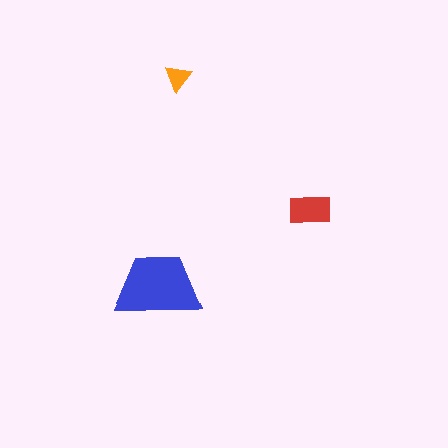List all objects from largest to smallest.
The blue trapezoid, the red rectangle, the orange triangle.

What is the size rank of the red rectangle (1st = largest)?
2nd.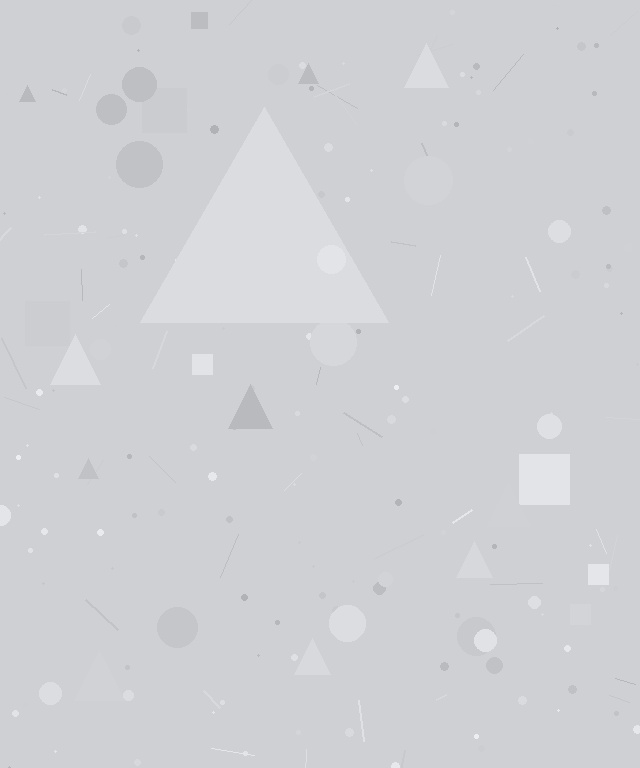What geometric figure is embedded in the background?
A triangle is embedded in the background.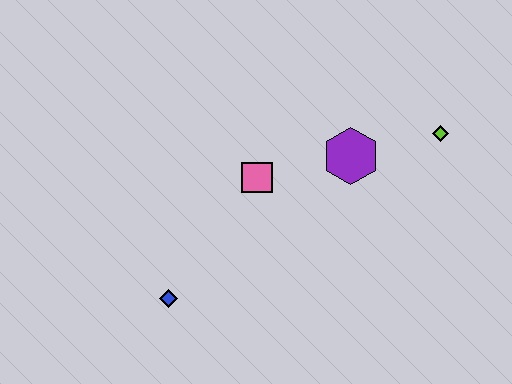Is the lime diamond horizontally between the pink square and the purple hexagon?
No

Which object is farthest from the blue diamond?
The lime diamond is farthest from the blue diamond.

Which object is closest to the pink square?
The purple hexagon is closest to the pink square.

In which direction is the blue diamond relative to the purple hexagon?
The blue diamond is to the left of the purple hexagon.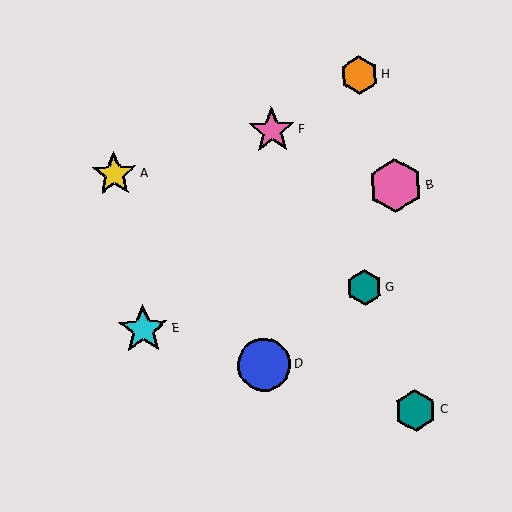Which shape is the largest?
The pink hexagon (labeled B) is the largest.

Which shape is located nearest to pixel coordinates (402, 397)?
The teal hexagon (labeled C) at (415, 410) is nearest to that location.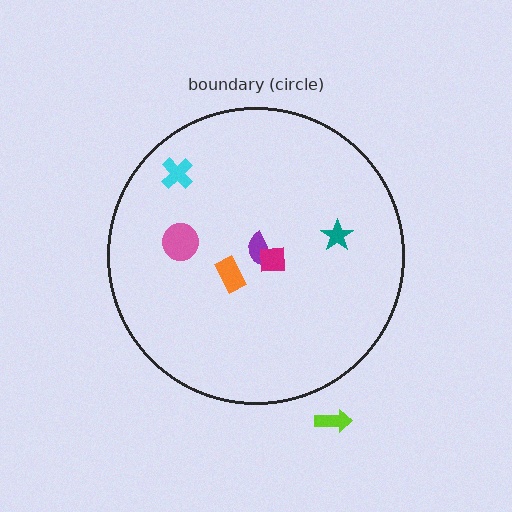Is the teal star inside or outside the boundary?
Inside.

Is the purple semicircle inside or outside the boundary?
Inside.